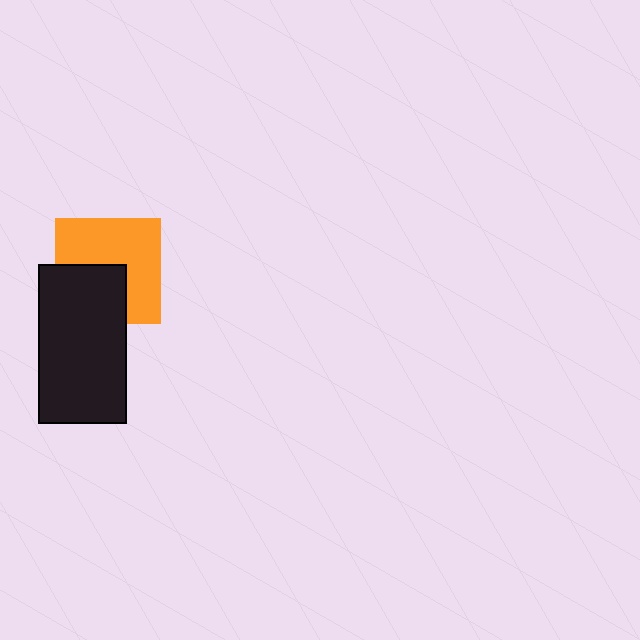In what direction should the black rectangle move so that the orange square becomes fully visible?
The black rectangle should move toward the lower-left. That is the shortest direction to clear the overlap and leave the orange square fully visible.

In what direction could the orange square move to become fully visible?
The orange square could move toward the upper-right. That would shift it out from behind the black rectangle entirely.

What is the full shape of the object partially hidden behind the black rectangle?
The partially hidden object is an orange square.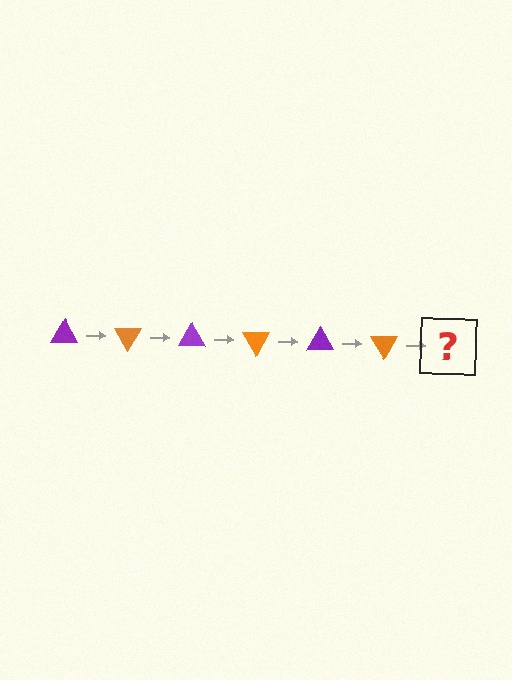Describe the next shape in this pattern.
It should be a purple triangle, rotated 360 degrees from the start.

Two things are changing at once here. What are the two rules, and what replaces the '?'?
The two rules are that it rotates 60 degrees each step and the color cycles through purple and orange. The '?' should be a purple triangle, rotated 360 degrees from the start.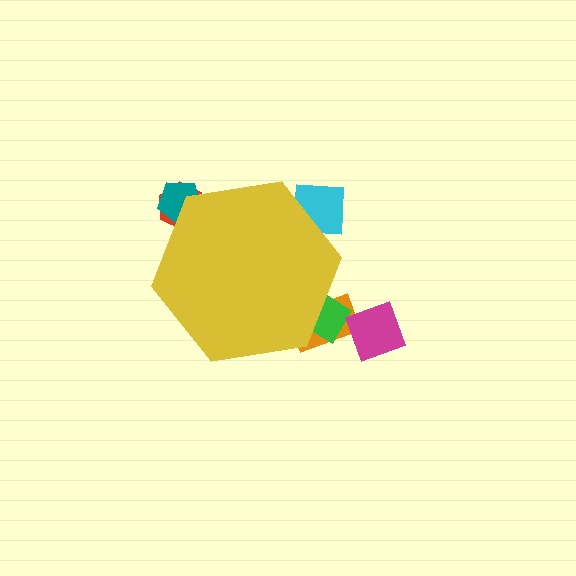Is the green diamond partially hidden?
Yes, the green diamond is partially hidden behind the yellow hexagon.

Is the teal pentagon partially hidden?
Yes, the teal pentagon is partially hidden behind the yellow hexagon.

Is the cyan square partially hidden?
Yes, the cyan square is partially hidden behind the yellow hexagon.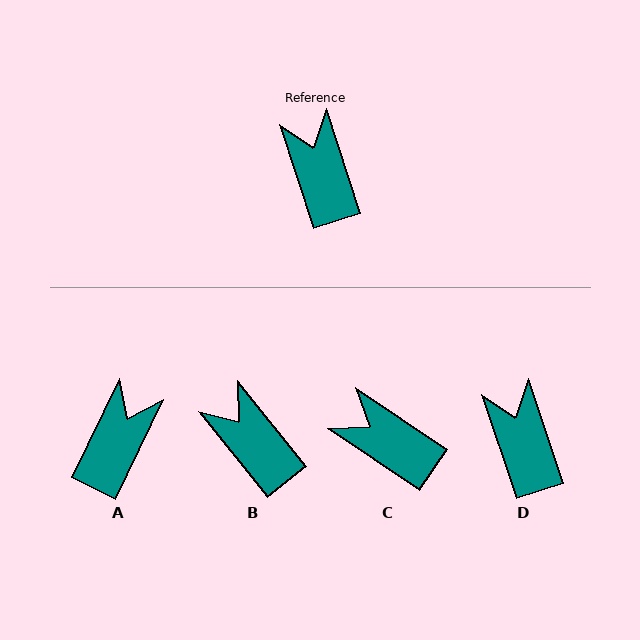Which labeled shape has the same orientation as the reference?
D.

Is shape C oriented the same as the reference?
No, it is off by about 38 degrees.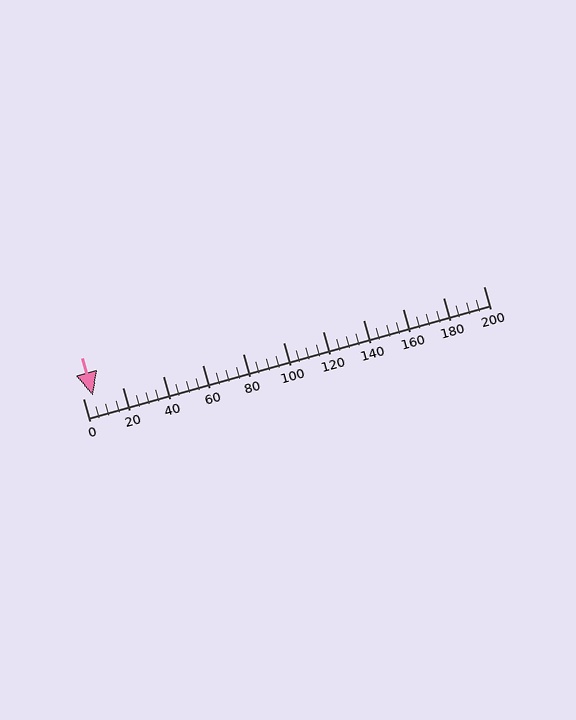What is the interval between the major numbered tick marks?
The major tick marks are spaced 20 units apart.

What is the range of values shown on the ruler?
The ruler shows values from 0 to 200.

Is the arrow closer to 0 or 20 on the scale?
The arrow is closer to 0.